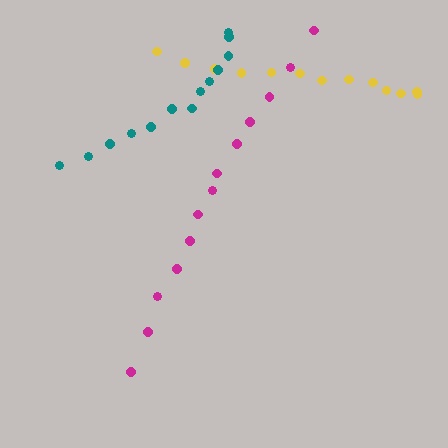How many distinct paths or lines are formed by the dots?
There are 3 distinct paths.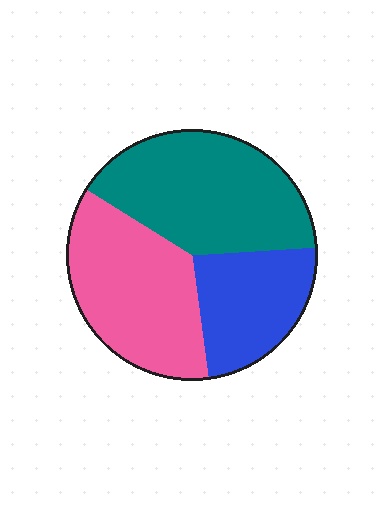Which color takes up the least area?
Blue, at roughly 25%.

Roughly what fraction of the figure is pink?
Pink takes up about three eighths (3/8) of the figure.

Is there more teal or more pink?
Teal.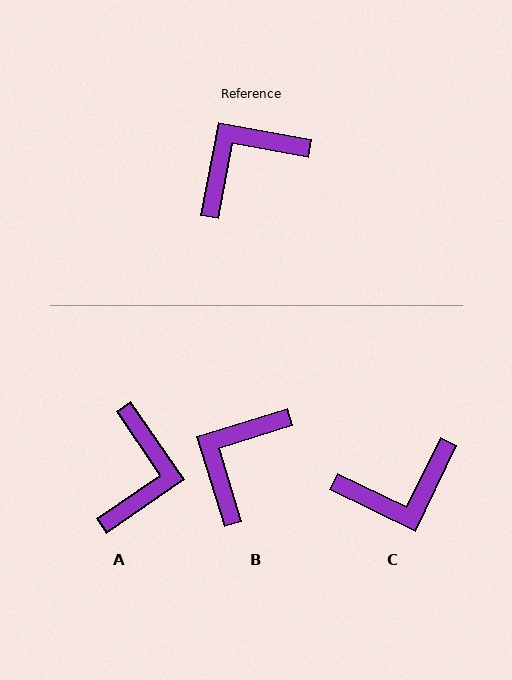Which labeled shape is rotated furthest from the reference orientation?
C, about 165 degrees away.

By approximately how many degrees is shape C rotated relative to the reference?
Approximately 165 degrees counter-clockwise.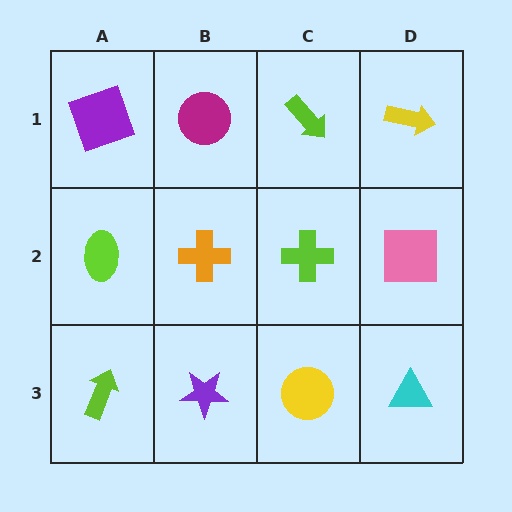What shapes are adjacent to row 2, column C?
A lime arrow (row 1, column C), a yellow circle (row 3, column C), an orange cross (row 2, column B), a pink square (row 2, column D).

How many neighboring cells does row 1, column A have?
2.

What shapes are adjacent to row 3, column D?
A pink square (row 2, column D), a yellow circle (row 3, column C).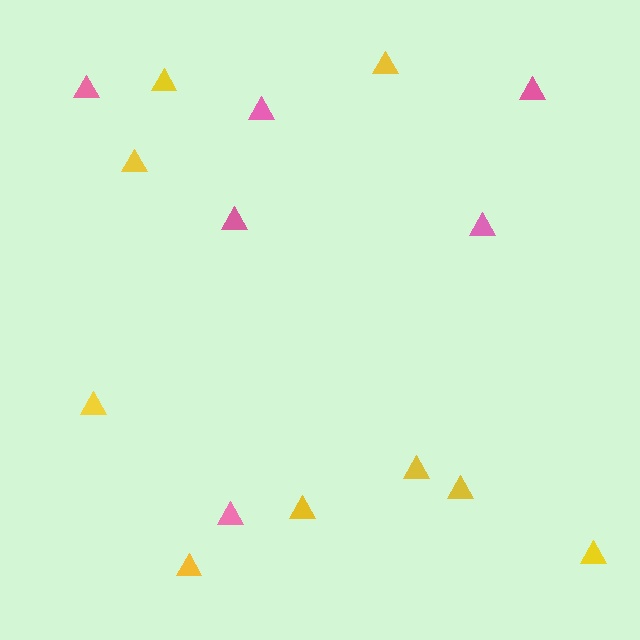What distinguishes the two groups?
There are 2 groups: one group of pink triangles (6) and one group of yellow triangles (9).